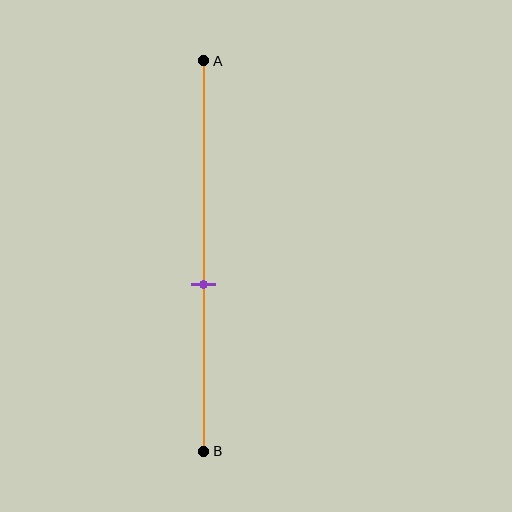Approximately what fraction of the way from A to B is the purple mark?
The purple mark is approximately 55% of the way from A to B.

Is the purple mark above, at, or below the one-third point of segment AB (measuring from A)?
The purple mark is below the one-third point of segment AB.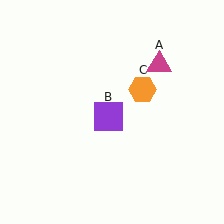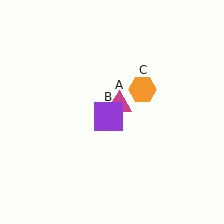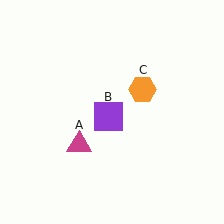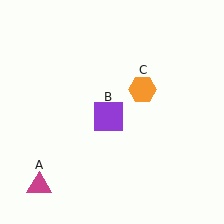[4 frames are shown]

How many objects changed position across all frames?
1 object changed position: magenta triangle (object A).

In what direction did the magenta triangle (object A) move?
The magenta triangle (object A) moved down and to the left.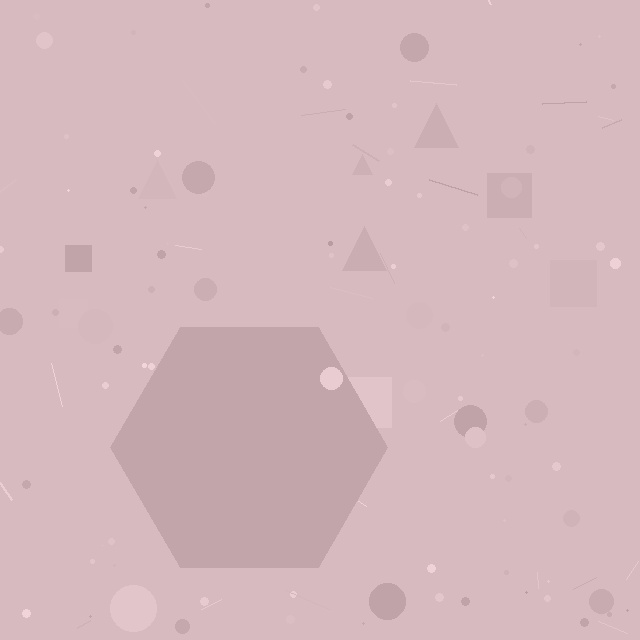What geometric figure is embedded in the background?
A hexagon is embedded in the background.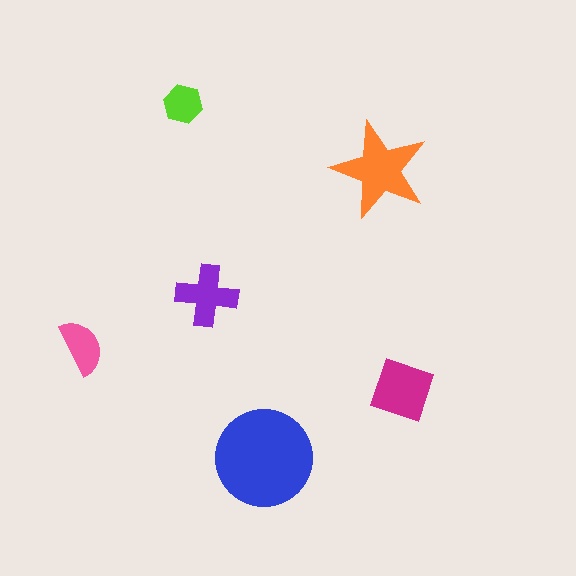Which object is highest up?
The lime hexagon is topmost.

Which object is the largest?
The blue circle.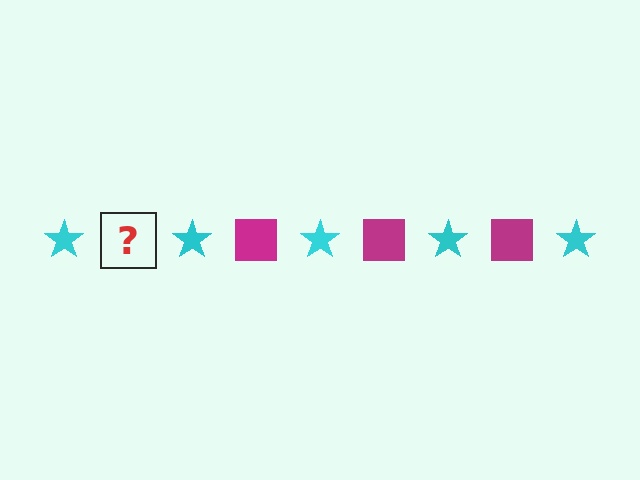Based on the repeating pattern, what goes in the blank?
The blank should be a magenta square.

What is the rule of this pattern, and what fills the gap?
The rule is that the pattern alternates between cyan star and magenta square. The gap should be filled with a magenta square.